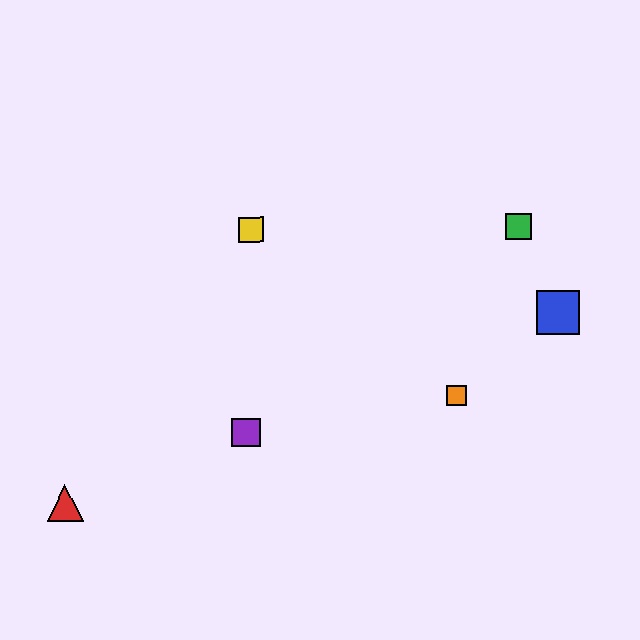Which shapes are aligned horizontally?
The green square, the yellow square are aligned horizontally.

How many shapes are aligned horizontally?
2 shapes (the green square, the yellow square) are aligned horizontally.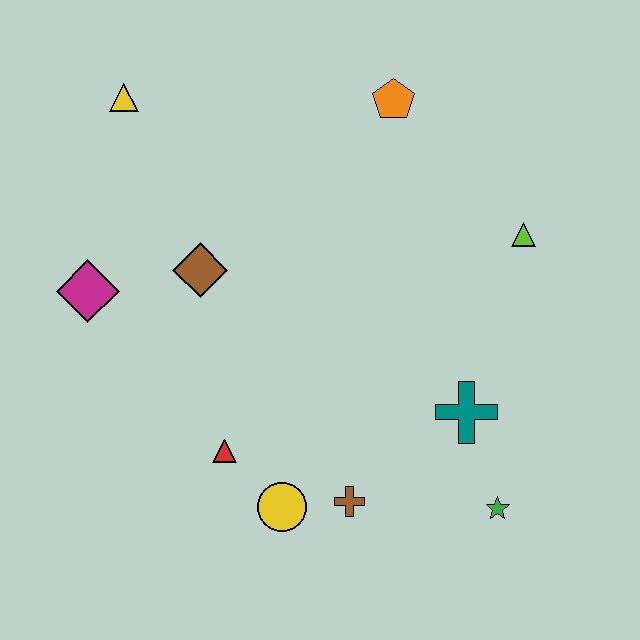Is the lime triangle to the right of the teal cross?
Yes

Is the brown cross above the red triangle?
No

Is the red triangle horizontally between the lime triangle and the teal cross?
No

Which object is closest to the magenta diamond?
The brown diamond is closest to the magenta diamond.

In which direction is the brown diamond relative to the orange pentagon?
The brown diamond is to the left of the orange pentagon.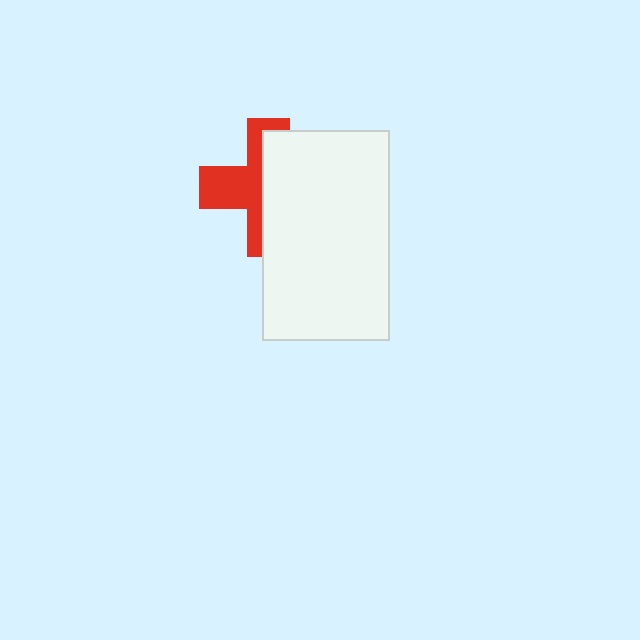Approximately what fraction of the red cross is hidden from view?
Roughly 56% of the red cross is hidden behind the white rectangle.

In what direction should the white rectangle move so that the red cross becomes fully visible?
The white rectangle should move right. That is the shortest direction to clear the overlap and leave the red cross fully visible.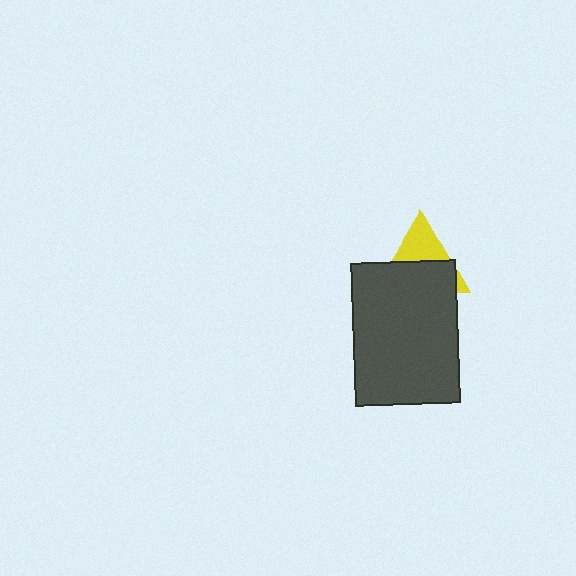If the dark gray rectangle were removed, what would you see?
You would see the complete yellow triangle.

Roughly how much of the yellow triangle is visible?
A small part of it is visible (roughly 40%).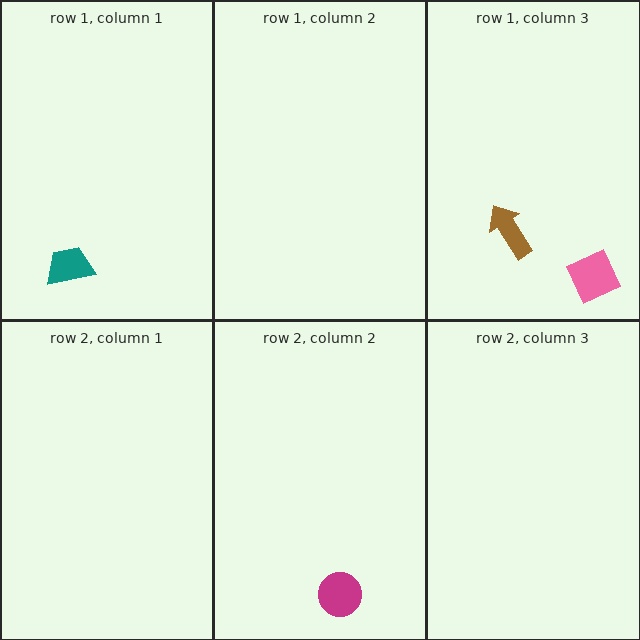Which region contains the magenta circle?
The row 2, column 2 region.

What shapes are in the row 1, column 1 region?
The teal trapezoid.